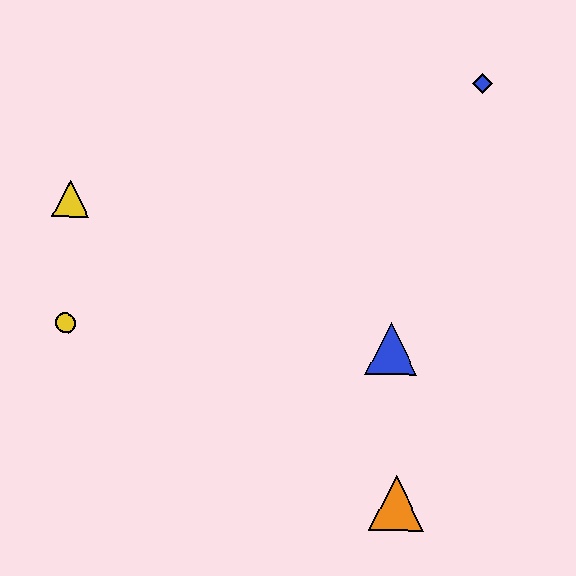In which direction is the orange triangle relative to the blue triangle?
The orange triangle is below the blue triangle.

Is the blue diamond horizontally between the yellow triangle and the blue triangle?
No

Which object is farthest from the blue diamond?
The yellow circle is farthest from the blue diamond.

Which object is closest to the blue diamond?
The blue triangle is closest to the blue diamond.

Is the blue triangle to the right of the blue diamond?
No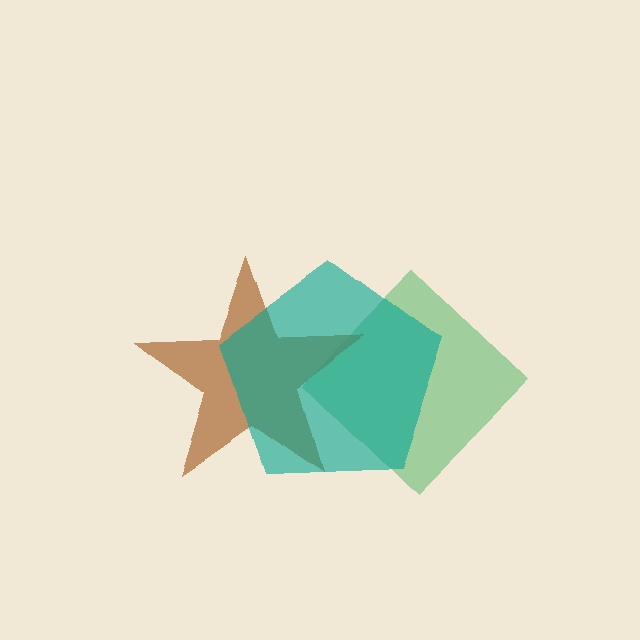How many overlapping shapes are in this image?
There are 3 overlapping shapes in the image.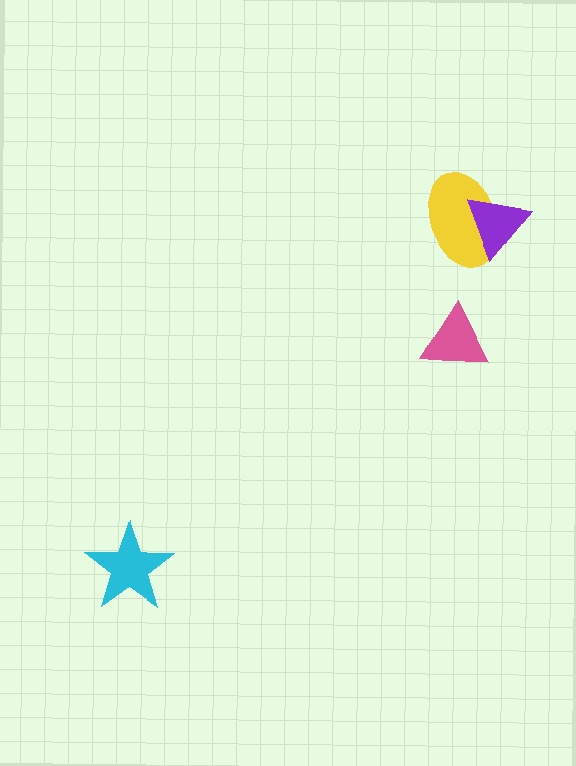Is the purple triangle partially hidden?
No, no other shape covers it.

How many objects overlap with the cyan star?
0 objects overlap with the cyan star.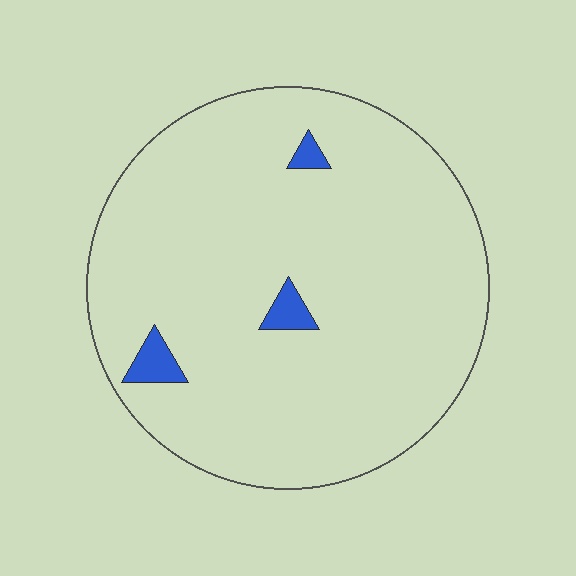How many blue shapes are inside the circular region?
3.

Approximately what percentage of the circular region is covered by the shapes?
Approximately 5%.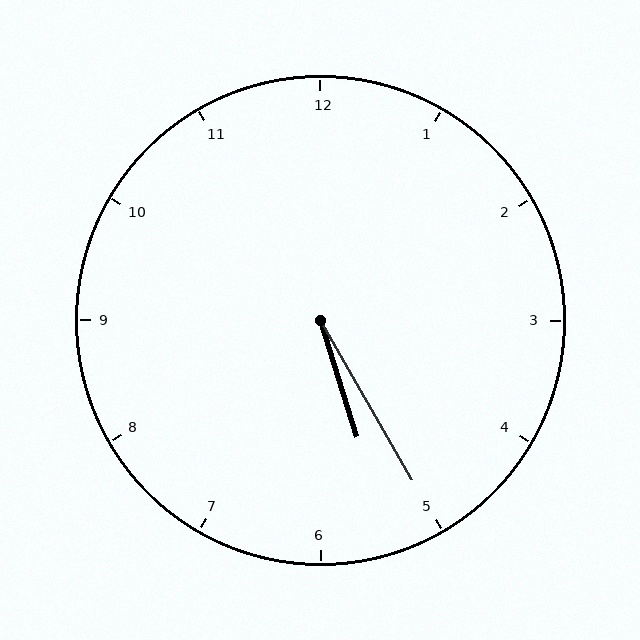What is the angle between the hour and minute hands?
Approximately 12 degrees.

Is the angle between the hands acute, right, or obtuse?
It is acute.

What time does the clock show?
5:25.